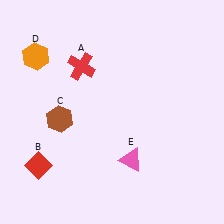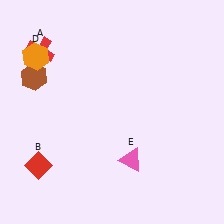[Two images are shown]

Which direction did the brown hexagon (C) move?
The brown hexagon (C) moved up.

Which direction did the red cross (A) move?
The red cross (A) moved left.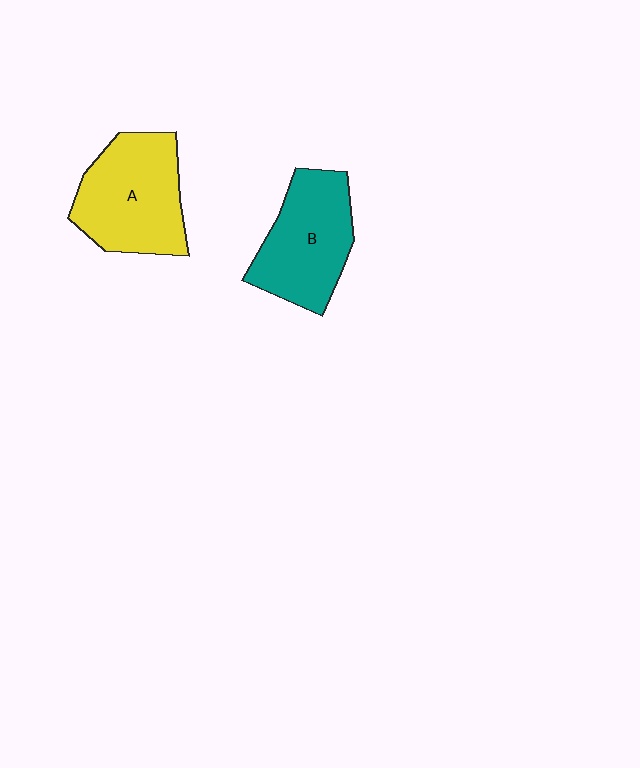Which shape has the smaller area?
Shape B (teal).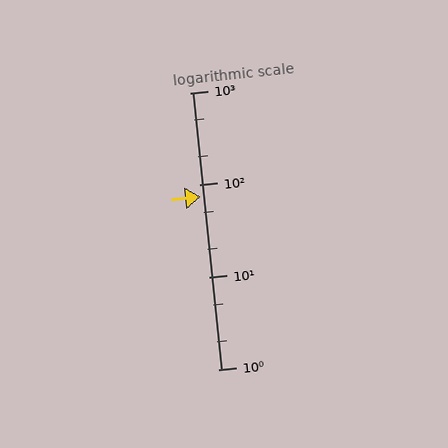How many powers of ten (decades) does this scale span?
The scale spans 3 decades, from 1 to 1000.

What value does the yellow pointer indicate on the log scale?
The pointer indicates approximately 75.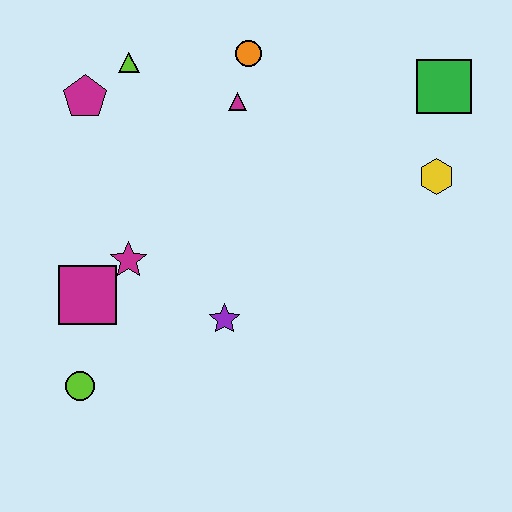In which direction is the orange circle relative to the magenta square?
The orange circle is above the magenta square.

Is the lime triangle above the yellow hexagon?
Yes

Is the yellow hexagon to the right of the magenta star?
Yes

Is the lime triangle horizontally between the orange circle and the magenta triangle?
No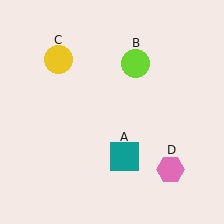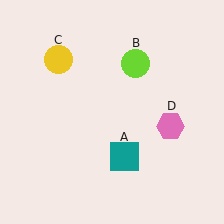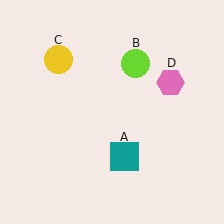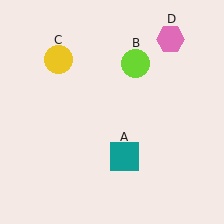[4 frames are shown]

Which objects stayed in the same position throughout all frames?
Teal square (object A) and lime circle (object B) and yellow circle (object C) remained stationary.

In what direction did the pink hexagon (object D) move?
The pink hexagon (object D) moved up.